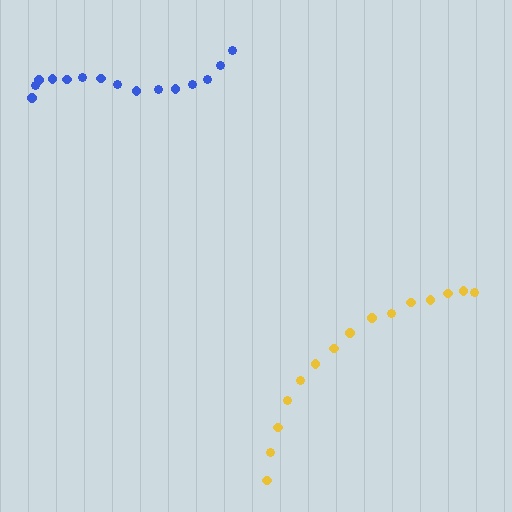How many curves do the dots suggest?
There are 2 distinct paths.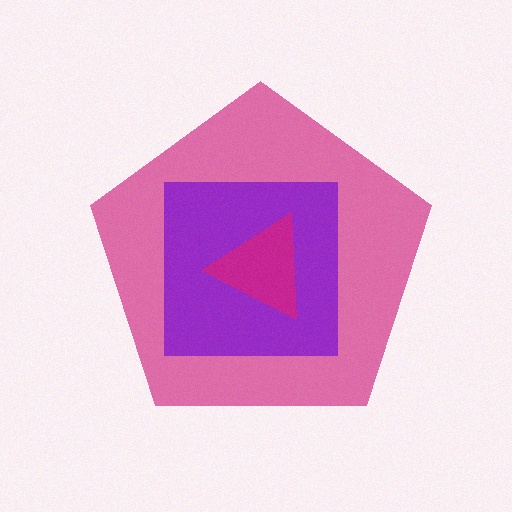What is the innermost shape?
The magenta triangle.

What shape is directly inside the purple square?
The magenta triangle.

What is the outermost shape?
The pink pentagon.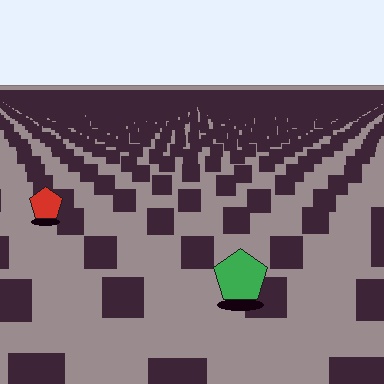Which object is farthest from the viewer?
The red pentagon is farthest from the viewer. It appears smaller and the ground texture around it is denser.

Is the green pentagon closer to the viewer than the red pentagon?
Yes. The green pentagon is closer — you can tell from the texture gradient: the ground texture is coarser near it.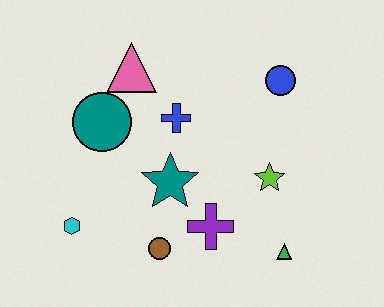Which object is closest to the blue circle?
The lime star is closest to the blue circle.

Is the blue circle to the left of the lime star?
No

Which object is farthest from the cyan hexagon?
The blue circle is farthest from the cyan hexagon.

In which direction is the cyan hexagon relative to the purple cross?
The cyan hexagon is to the left of the purple cross.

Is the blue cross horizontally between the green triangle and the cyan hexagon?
Yes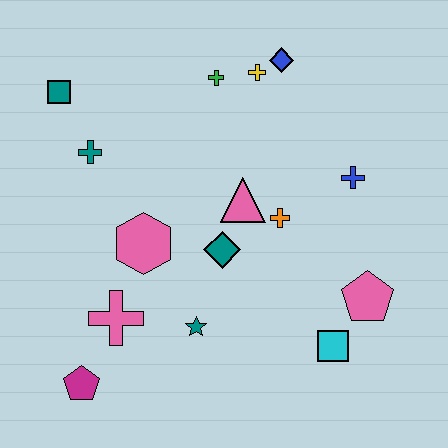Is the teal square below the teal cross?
No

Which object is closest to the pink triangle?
The orange cross is closest to the pink triangle.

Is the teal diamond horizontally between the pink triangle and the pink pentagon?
No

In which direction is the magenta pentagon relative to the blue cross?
The magenta pentagon is to the left of the blue cross.